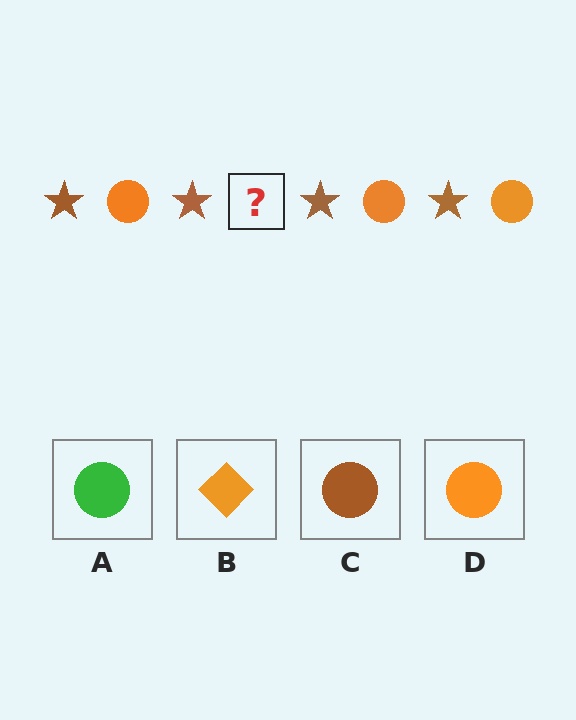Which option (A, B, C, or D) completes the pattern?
D.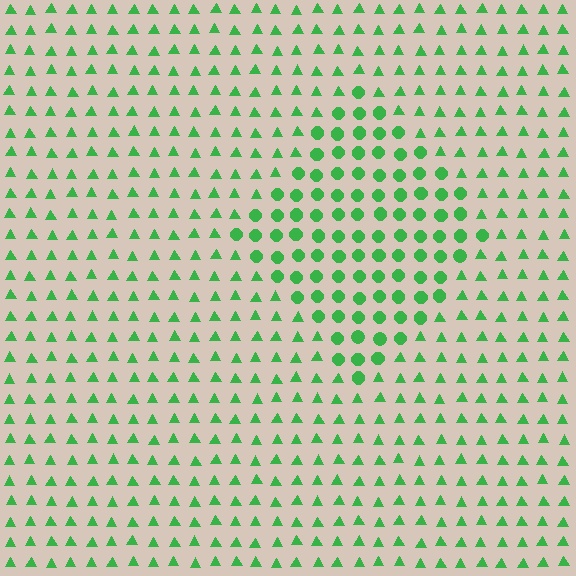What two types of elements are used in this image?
The image uses circles inside the diamond region and triangles outside it.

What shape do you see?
I see a diamond.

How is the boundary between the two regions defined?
The boundary is defined by a change in element shape: circles inside vs. triangles outside. All elements share the same color and spacing.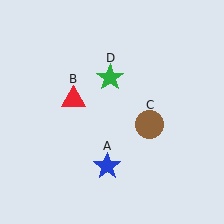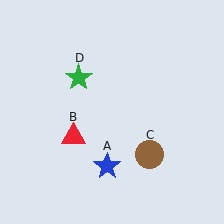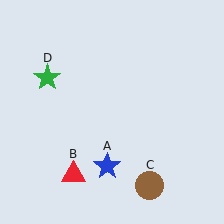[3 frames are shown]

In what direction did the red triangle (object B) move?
The red triangle (object B) moved down.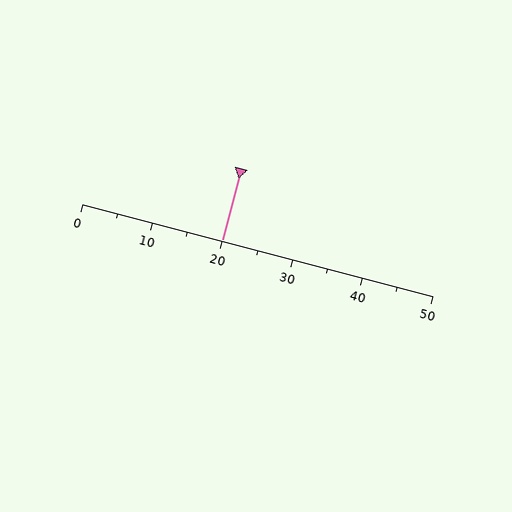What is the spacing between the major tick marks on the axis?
The major ticks are spaced 10 apart.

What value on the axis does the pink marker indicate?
The marker indicates approximately 20.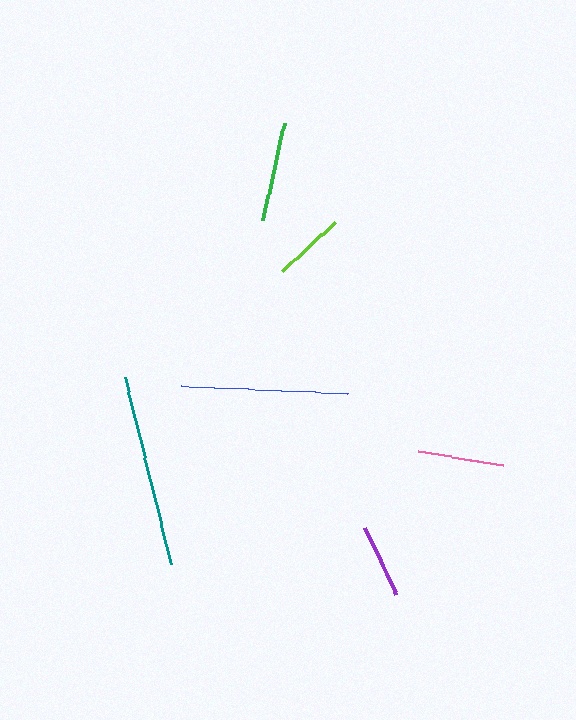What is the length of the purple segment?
The purple segment is approximately 73 pixels long.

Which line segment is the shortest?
The lime line is the shortest at approximately 72 pixels.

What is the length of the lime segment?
The lime segment is approximately 72 pixels long.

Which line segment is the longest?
The teal line is the longest at approximately 194 pixels.